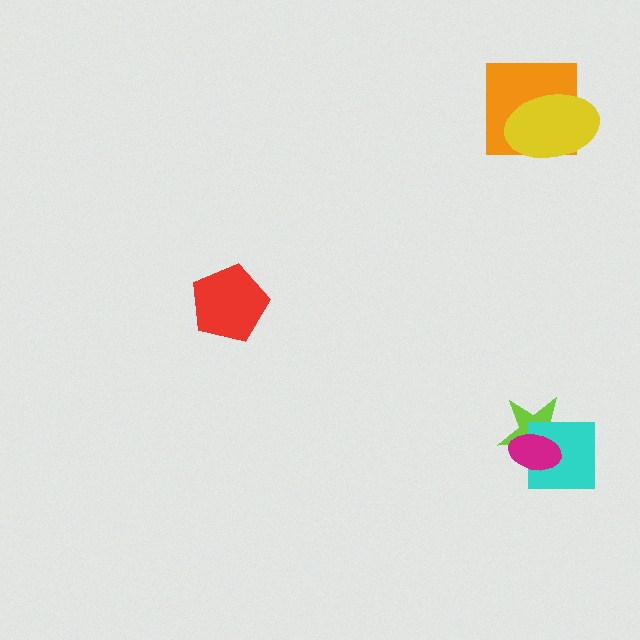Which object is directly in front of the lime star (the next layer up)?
The cyan square is directly in front of the lime star.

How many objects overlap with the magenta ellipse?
2 objects overlap with the magenta ellipse.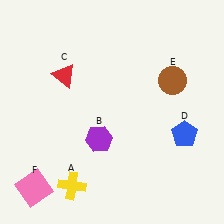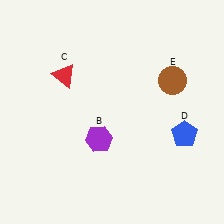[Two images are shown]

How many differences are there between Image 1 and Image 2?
There are 2 differences between the two images.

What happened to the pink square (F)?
The pink square (F) was removed in Image 2. It was in the bottom-left area of Image 1.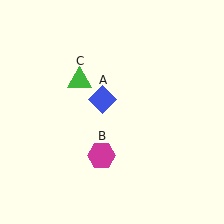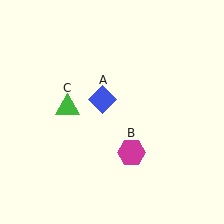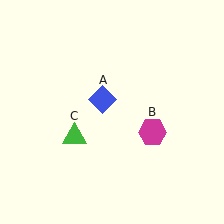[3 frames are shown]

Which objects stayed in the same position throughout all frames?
Blue diamond (object A) remained stationary.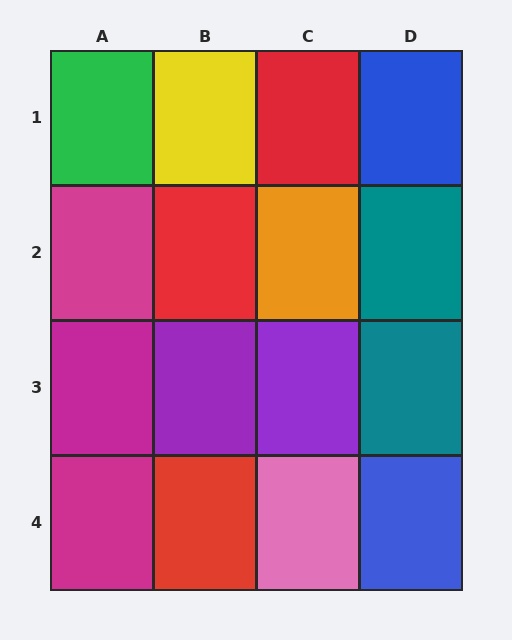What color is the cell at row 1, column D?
Blue.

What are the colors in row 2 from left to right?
Magenta, red, orange, teal.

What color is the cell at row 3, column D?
Teal.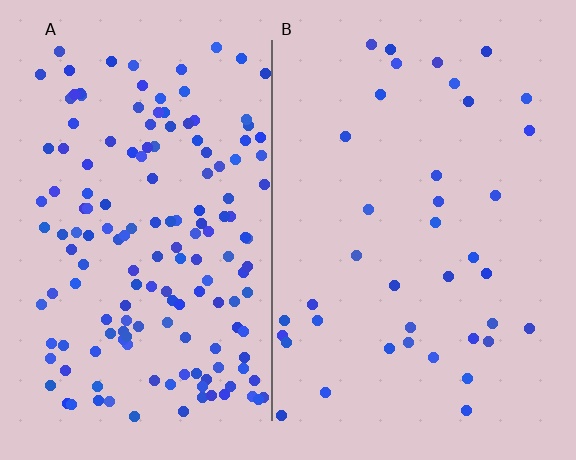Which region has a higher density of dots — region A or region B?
A (the left).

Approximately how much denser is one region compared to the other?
Approximately 4.1× — region A over region B.